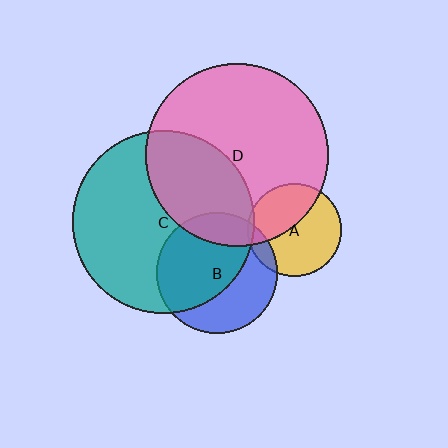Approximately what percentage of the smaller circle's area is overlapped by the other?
Approximately 60%.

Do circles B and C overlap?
Yes.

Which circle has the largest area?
Circle D (pink).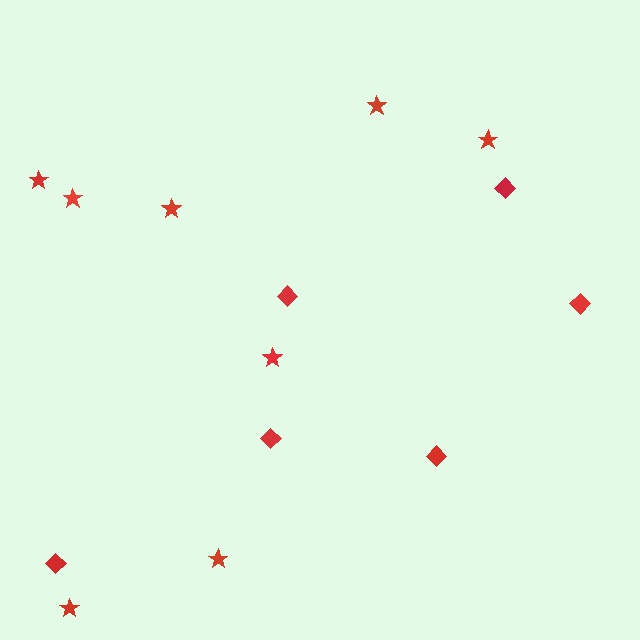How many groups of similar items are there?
There are 2 groups: one group of stars (8) and one group of diamonds (6).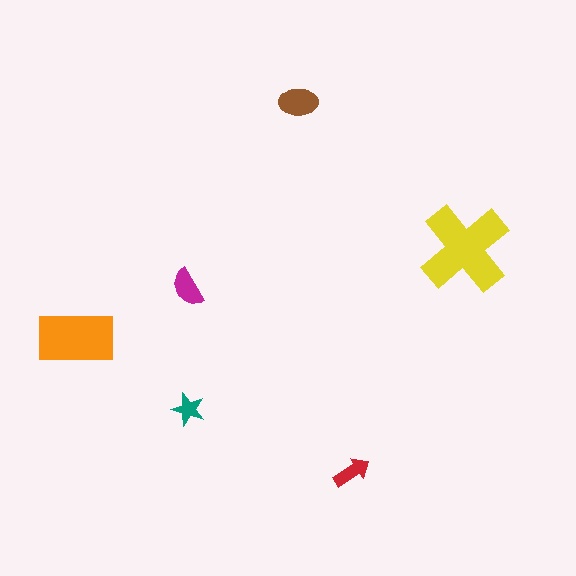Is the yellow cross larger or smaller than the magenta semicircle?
Larger.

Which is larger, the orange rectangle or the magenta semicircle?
The orange rectangle.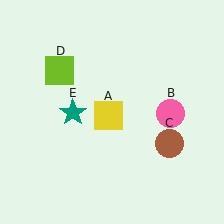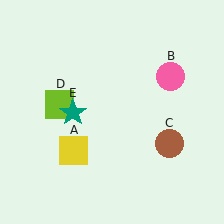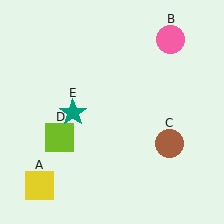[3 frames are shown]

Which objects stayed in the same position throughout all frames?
Brown circle (object C) and teal star (object E) remained stationary.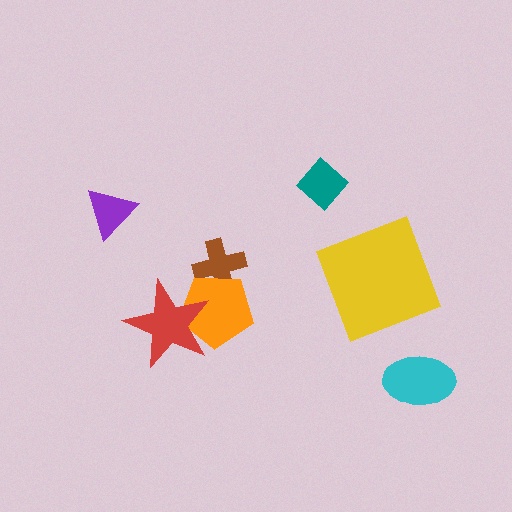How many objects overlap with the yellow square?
0 objects overlap with the yellow square.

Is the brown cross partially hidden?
Yes, it is partially covered by another shape.